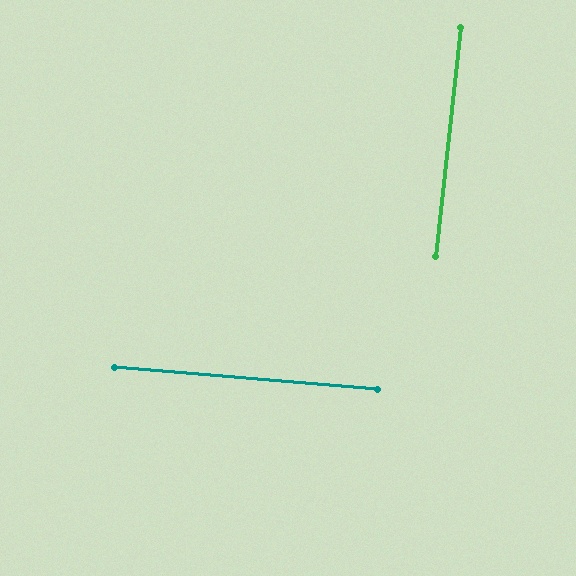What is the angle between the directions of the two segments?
Approximately 88 degrees.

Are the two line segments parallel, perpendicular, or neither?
Perpendicular — they meet at approximately 88°.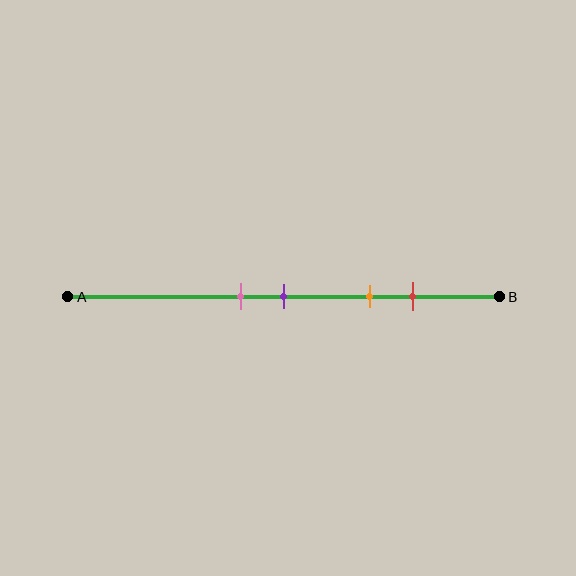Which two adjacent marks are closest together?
The pink and purple marks are the closest adjacent pair.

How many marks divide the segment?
There are 4 marks dividing the segment.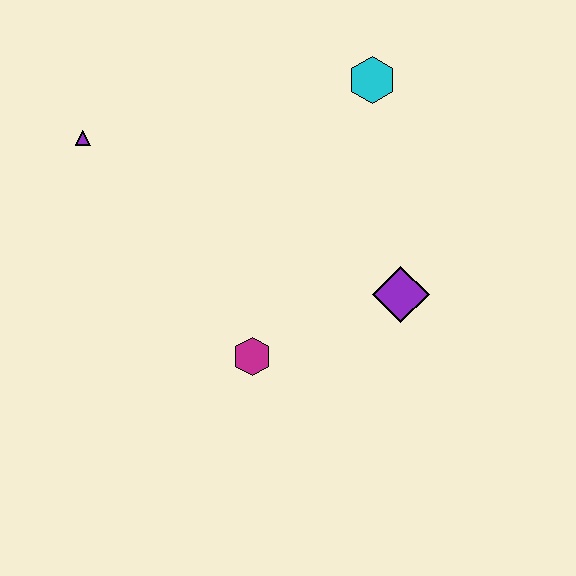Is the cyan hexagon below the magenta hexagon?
No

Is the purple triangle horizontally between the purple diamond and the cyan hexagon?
No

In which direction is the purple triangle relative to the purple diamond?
The purple triangle is to the left of the purple diamond.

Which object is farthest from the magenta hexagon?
The cyan hexagon is farthest from the magenta hexagon.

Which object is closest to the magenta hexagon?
The purple diamond is closest to the magenta hexagon.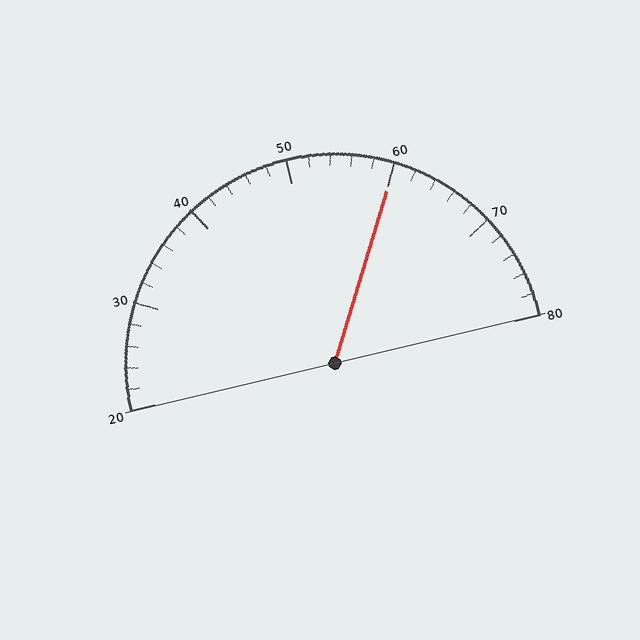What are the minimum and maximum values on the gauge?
The gauge ranges from 20 to 80.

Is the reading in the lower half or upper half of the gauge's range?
The reading is in the upper half of the range (20 to 80).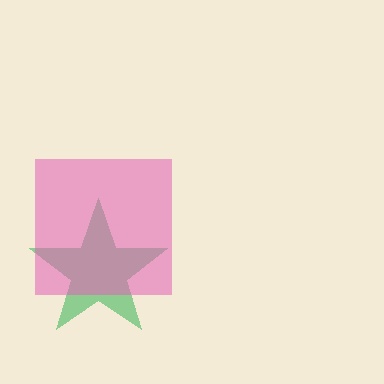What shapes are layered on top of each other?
The layered shapes are: a green star, a pink square.